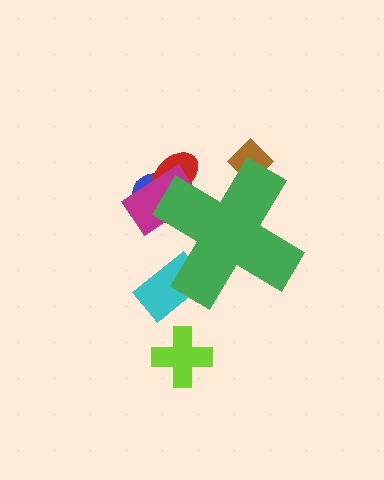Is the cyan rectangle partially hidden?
Yes, the cyan rectangle is partially hidden behind the green cross.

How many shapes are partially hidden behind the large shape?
5 shapes are partially hidden.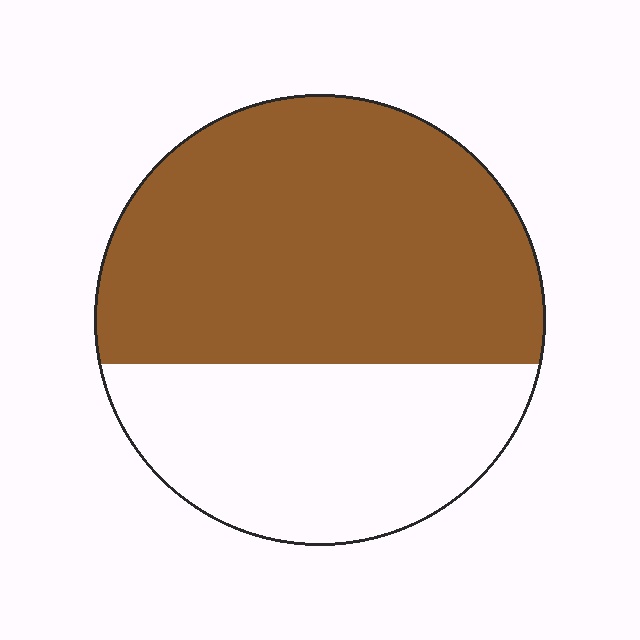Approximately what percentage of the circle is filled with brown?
Approximately 60%.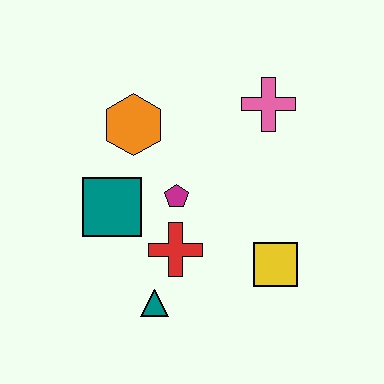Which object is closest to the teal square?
The magenta pentagon is closest to the teal square.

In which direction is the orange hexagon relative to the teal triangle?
The orange hexagon is above the teal triangle.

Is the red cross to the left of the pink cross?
Yes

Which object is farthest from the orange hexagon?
The yellow square is farthest from the orange hexagon.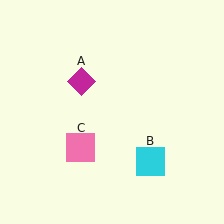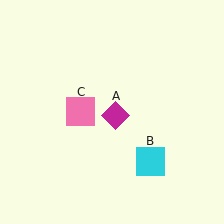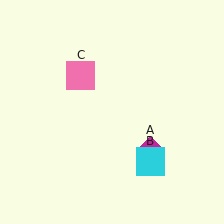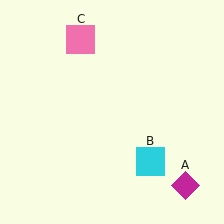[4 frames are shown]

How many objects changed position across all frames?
2 objects changed position: magenta diamond (object A), pink square (object C).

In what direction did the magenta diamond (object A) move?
The magenta diamond (object A) moved down and to the right.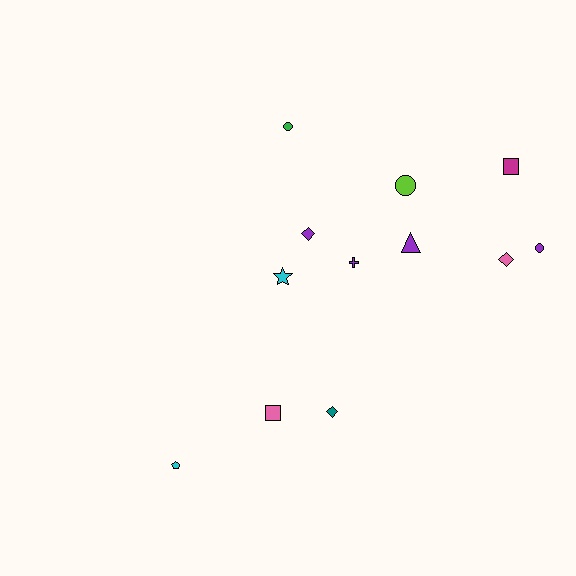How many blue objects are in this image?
There are no blue objects.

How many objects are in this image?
There are 12 objects.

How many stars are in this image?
There is 1 star.